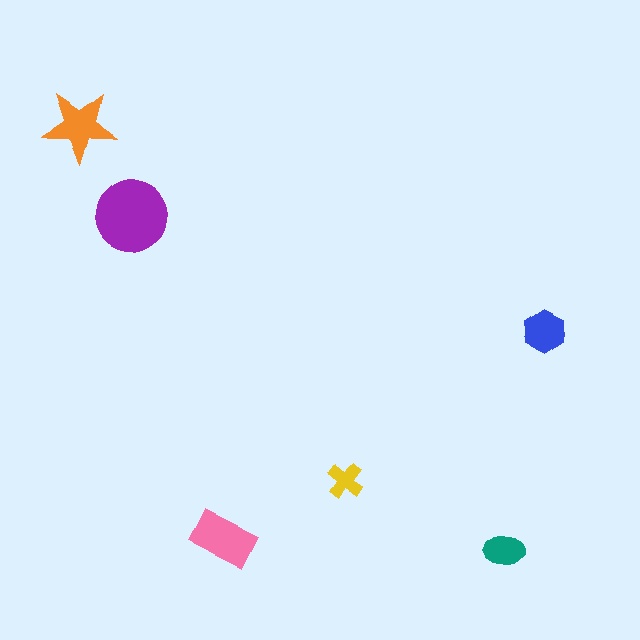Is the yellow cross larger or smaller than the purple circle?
Smaller.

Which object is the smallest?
The yellow cross.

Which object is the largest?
The purple circle.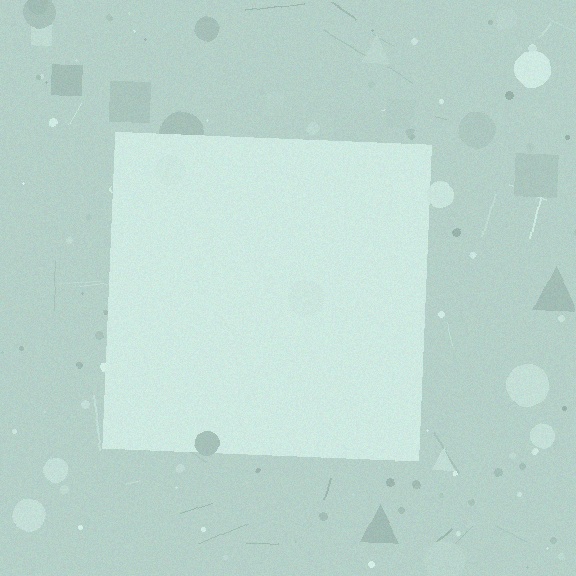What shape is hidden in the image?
A square is hidden in the image.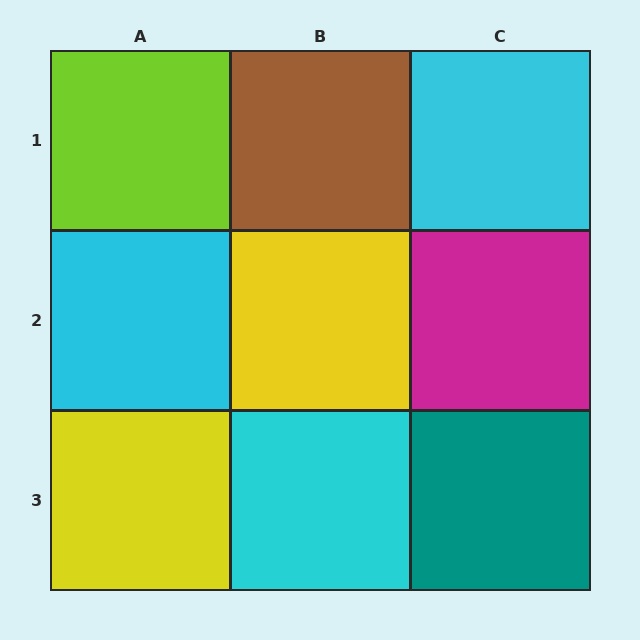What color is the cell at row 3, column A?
Yellow.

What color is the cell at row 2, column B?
Yellow.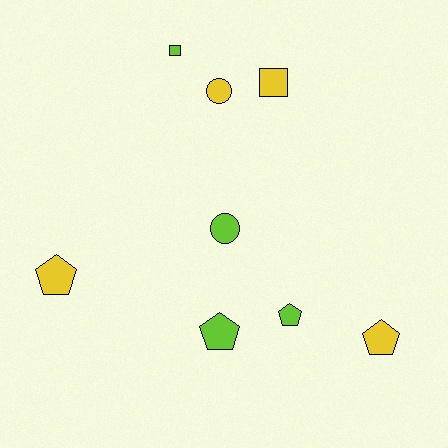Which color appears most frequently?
Yellow, with 4 objects.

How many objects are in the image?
There are 8 objects.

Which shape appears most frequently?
Pentagon, with 4 objects.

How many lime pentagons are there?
There are 2 lime pentagons.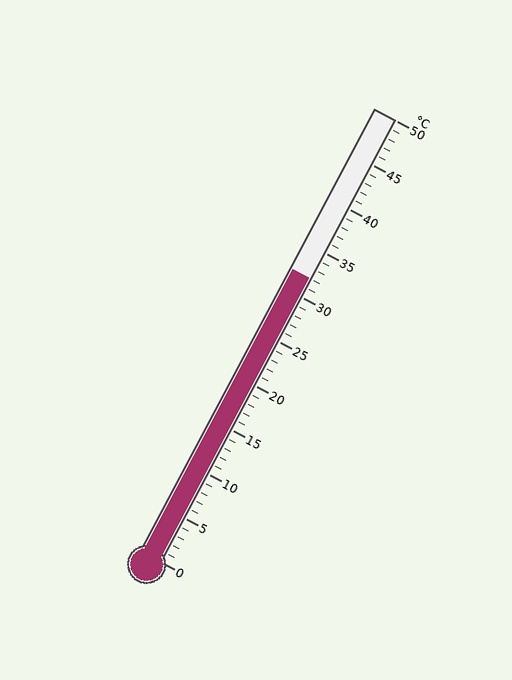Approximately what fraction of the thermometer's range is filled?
The thermometer is filled to approximately 65% of its range.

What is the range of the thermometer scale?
The thermometer scale ranges from 0°C to 50°C.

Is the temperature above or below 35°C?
The temperature is below 35°C.